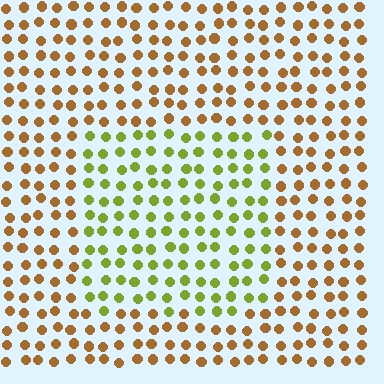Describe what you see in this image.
The image is filled with small brown elements in a uniform arrangement. A rectangle-shaped region is visible where the elements are tinted to a slightly different hue, forming a subtle color boundary.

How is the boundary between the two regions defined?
The boundary is defined purely by a slight shift in hue (about 48 degrees). Spacing, size, and orientation are identical on both sides.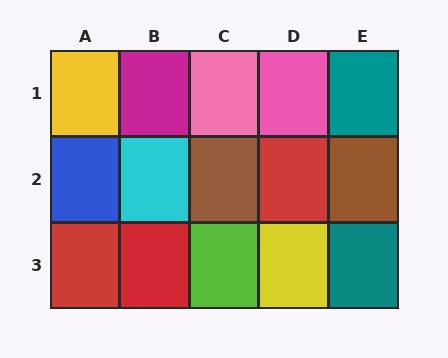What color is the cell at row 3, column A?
Red.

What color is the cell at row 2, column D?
Red.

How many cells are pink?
2 cells are pink.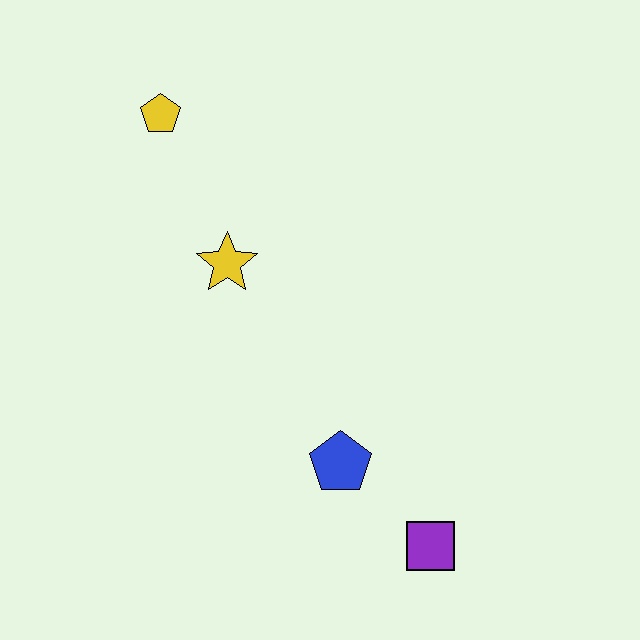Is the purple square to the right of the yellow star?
Yes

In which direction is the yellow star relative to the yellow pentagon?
The yellow star is below the yellow pentagon.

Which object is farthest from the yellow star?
The purple square is farthest from the yellow star.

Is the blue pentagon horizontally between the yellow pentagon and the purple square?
Yes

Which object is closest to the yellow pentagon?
The yellow star is closest to the yellow pentagon.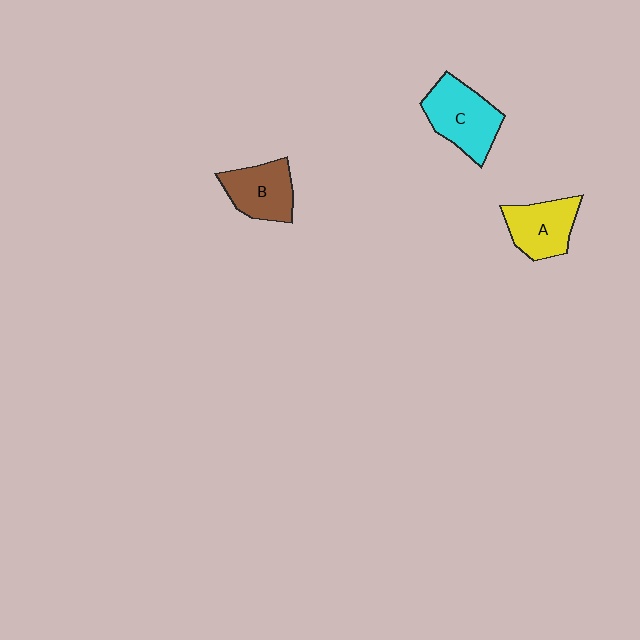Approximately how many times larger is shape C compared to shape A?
Approximately 1.2 times.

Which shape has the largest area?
Shape C (cyan).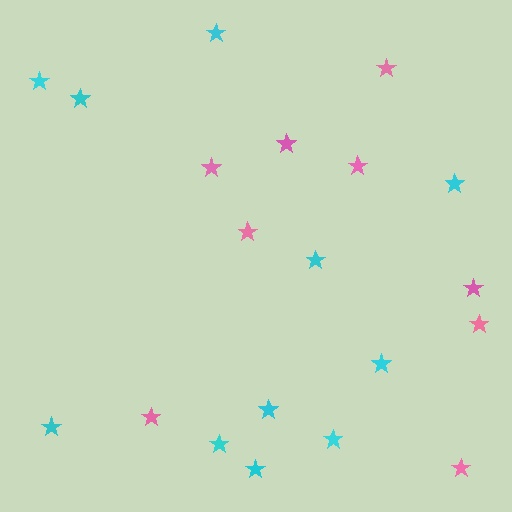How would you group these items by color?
There are 2 groups: one group of pink stars (9) and one group of cyan stars (11).